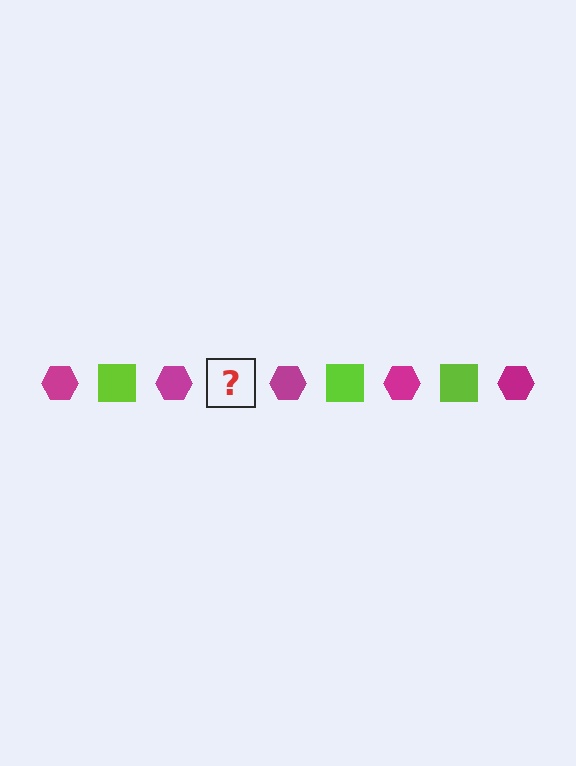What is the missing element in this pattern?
The missing element is a lime square.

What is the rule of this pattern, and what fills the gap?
The rule is that the pattern alternates between magenta hexagon and lime square. The gap should be filled with a lime square.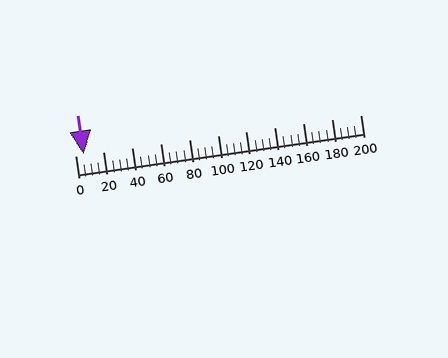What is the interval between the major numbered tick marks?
The major tick marks are spaced 20 units apart.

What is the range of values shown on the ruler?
The ruler shows values from 0 to 200.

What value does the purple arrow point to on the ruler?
The purple arrow points to approximately 6.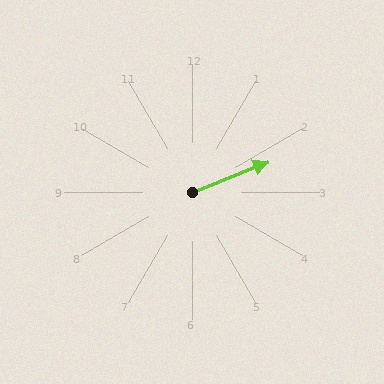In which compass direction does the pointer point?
East.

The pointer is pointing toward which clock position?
Roughly 2 o'clock.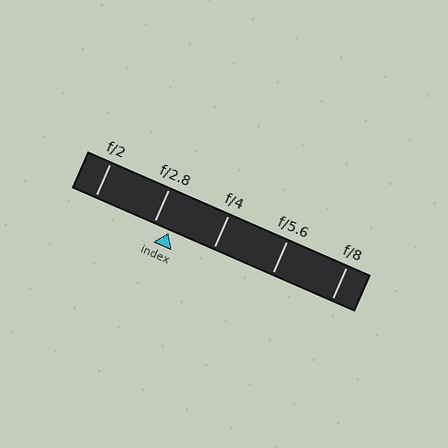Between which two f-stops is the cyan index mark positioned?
The index mark is between f/2.8 and f/4.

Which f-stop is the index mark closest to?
The index mark is closest to f/2.8.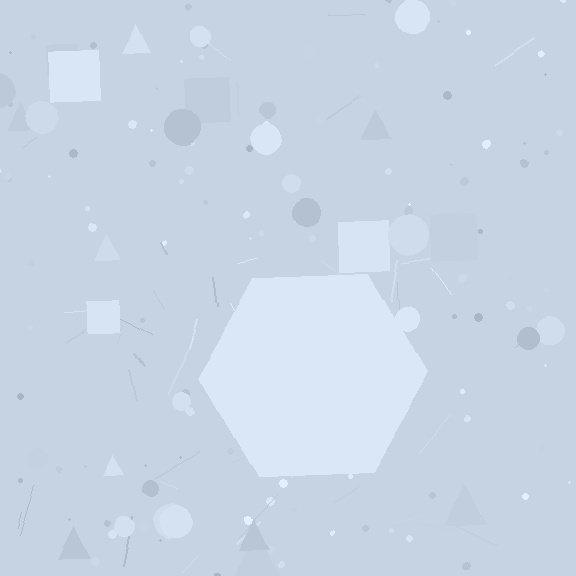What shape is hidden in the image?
A hexagon is hidden in the image.